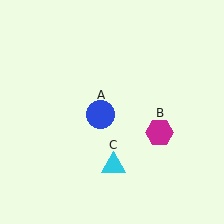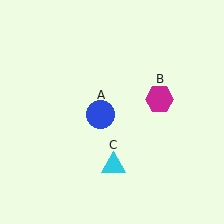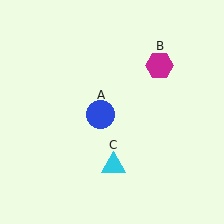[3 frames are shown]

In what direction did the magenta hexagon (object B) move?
The magenta hexagon (object B) moved up.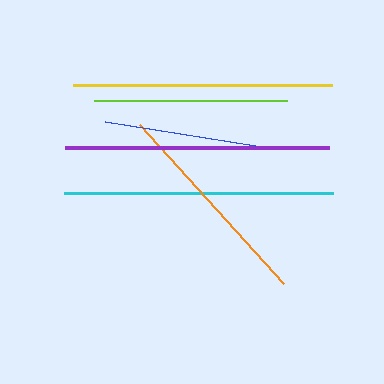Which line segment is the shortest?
The blue line is the shortest at approximately 151 pixels.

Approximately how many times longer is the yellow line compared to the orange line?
The yellow line is approximately 1.2 times the length of the orange line.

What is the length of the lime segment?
The lime segment is approximately 193 pixels long.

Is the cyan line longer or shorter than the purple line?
The cyan line is longer than the purple line.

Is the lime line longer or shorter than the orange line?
The orange line is longer than the lime line.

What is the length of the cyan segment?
The cyan segment is approximately 269 pixels long.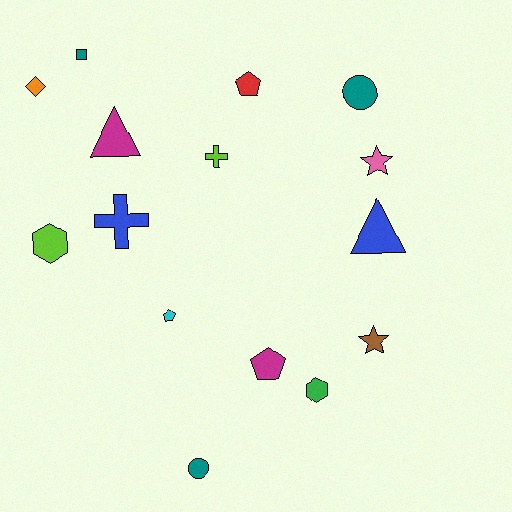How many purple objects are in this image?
There are no purple objects.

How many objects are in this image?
There are 15 objects.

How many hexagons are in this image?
There are 2 hexagons.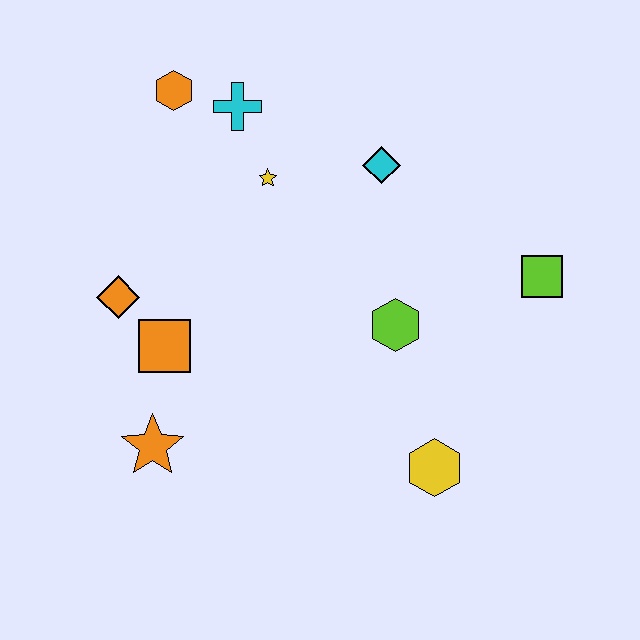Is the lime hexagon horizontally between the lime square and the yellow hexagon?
No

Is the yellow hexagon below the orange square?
Yes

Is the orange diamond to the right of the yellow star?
No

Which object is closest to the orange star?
The orange square is closest to the orange star.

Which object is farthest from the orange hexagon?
The yellow hexagon is farthest from the orange hexagon.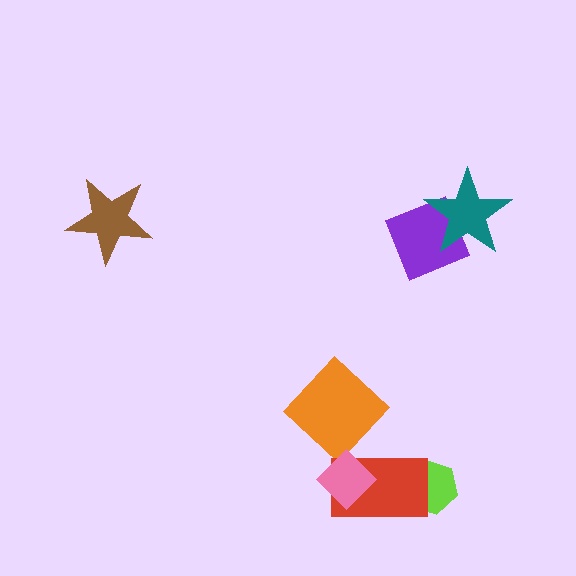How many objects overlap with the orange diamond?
0 objects overlap with the orange diamond.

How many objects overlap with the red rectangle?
2 objects overlap with the red rectangle.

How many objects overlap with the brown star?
0 objects overlap with the brown star.